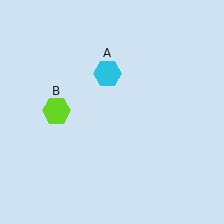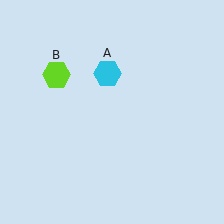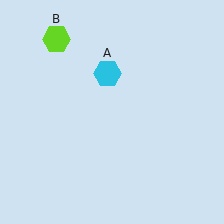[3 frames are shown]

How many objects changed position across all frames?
1 object changed position: lime hexagon (object B).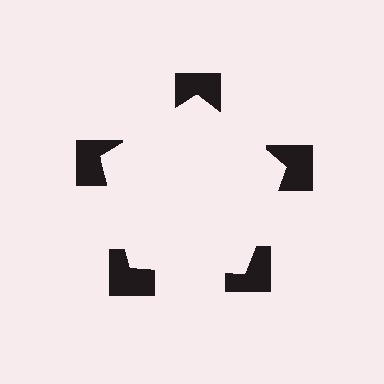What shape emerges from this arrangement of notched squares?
An illusory pentagon — its edges are inferred from the aligned wedge cuts in the notched squares, not physically drawn.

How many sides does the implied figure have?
5 sides.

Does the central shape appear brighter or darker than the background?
It typically appears slightly brighter than the background, even though no actual brightness change is drawn.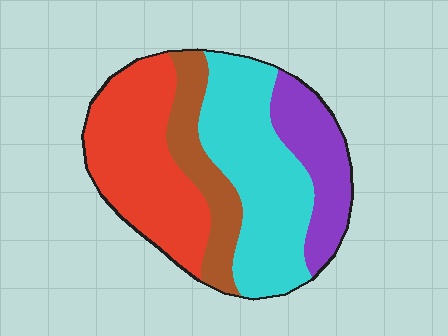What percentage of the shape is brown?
Brown covers 16% of the shape.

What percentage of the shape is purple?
Purple takes up less than a quarter of the shape.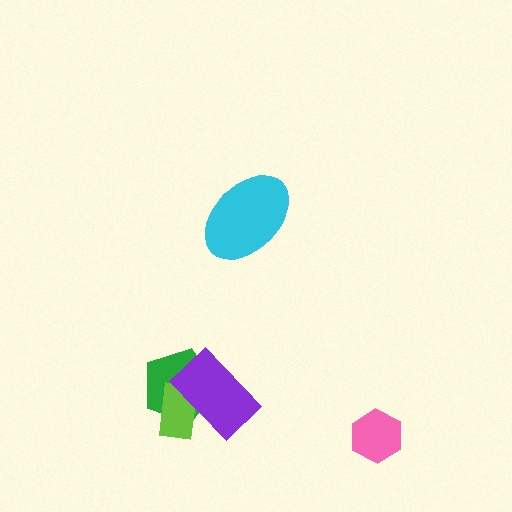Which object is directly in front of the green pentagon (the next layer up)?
The lime rectangle is directly in front of the green pentagon.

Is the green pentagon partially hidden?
Yes, it is partially covered by another shape.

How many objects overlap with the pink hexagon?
0 objects overlap with the pink hexagon.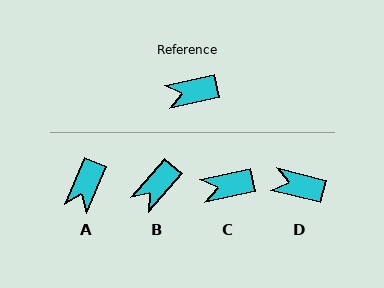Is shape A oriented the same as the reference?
No, it is off by about 54 degrees.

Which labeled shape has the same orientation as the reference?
C.